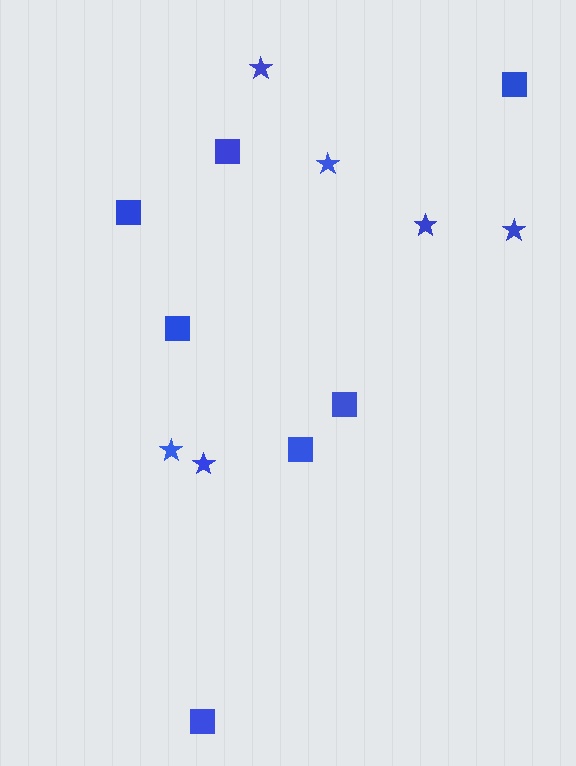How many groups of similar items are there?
There are 2 groups: one group of stars (6) and one group of squares (7).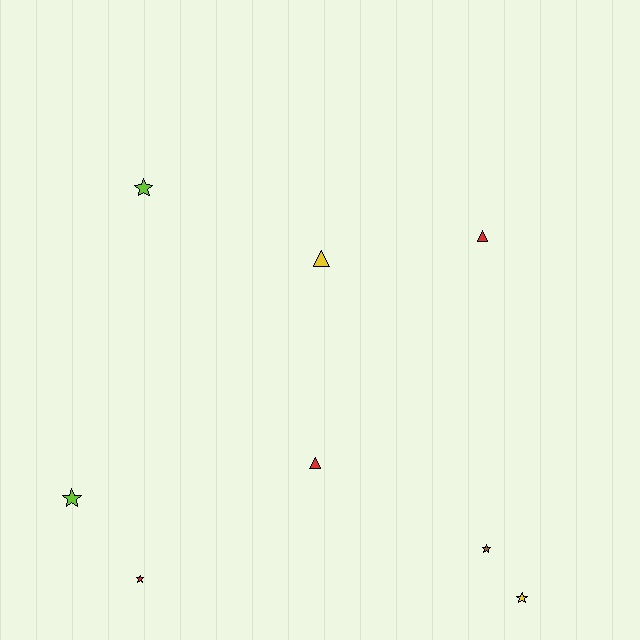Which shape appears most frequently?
Star, with 5 objects.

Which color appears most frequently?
Red, with 3 objects.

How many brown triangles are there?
There are no brown triangles.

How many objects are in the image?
There are 8 objects.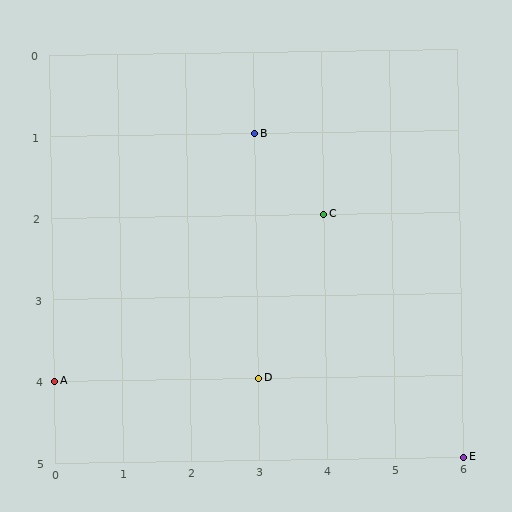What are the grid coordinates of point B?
Point B is at grid coordinates (3, 1).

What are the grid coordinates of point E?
Point E is at grid coordinates (6, 5).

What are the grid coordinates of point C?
Point C is at grid coordinates (4, 2).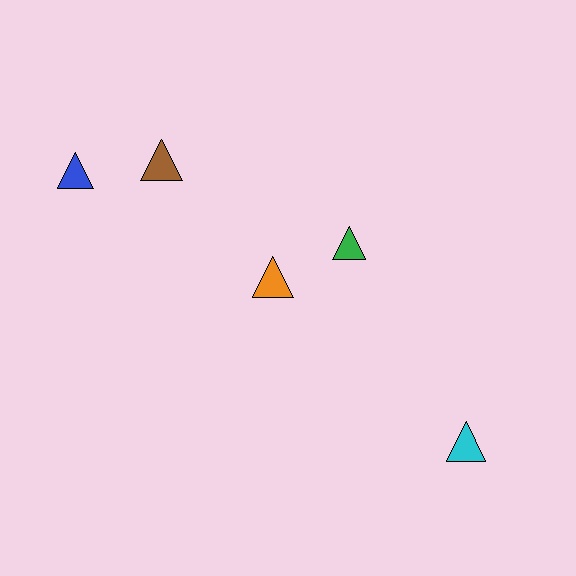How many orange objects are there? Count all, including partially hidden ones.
There is 1 orange object.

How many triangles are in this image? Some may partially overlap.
There are 5 triangles.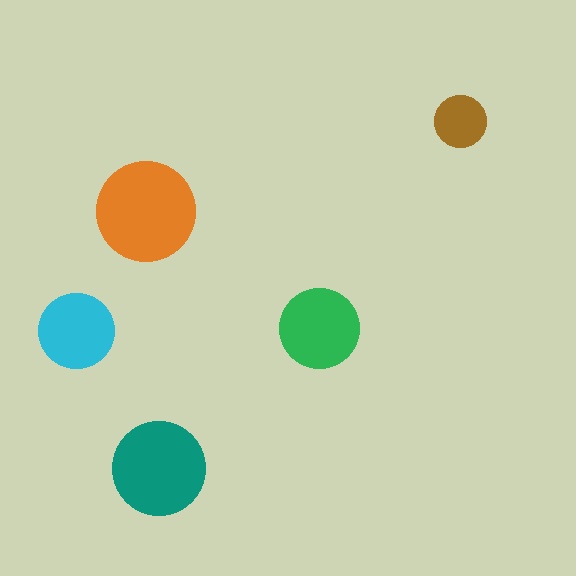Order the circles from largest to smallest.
the orange one, the teal one, the green one, the cyan one, the brown one.